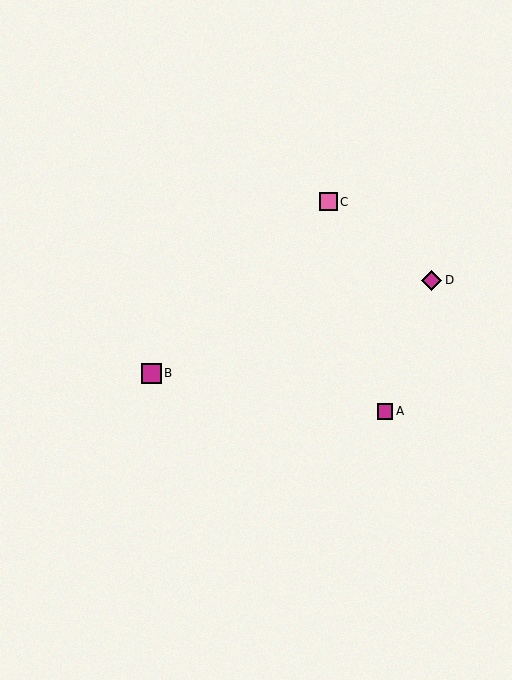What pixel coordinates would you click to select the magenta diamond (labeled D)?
Click at (432, 280) to select the magenta diamond D.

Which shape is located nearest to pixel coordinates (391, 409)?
The magenta square (labeled A) at (385, 411) is nearest to that location.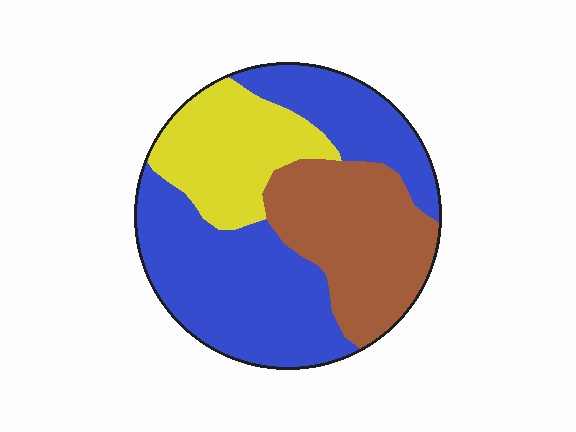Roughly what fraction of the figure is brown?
Brown covers roughly 30% of the figure.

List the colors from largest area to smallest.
From largest to smallest: blue, brown, yellow.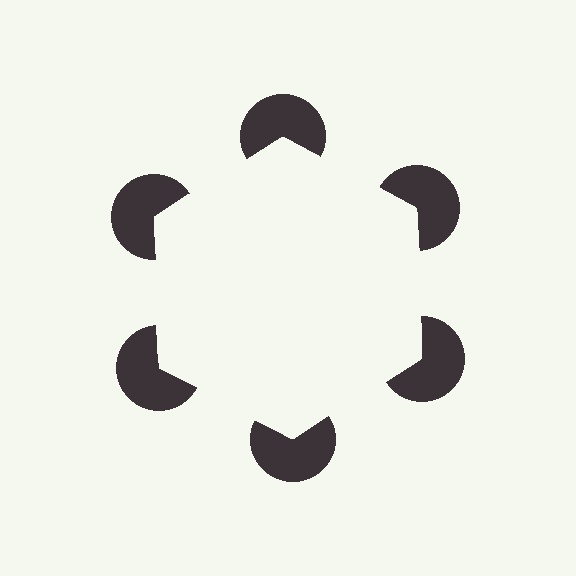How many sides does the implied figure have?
6 sides.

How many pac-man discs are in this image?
There are 6 — one at each vertex of the illusory hexagon.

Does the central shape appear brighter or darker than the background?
It typically appears slightly brighter than the background, even though no actual brightness change is drawn.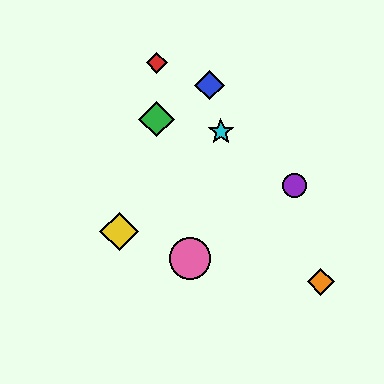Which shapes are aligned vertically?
The red diamond, the green diamond are aligned vertically.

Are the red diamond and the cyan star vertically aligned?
No, the red diamond is at x≈157 and the cyan star is at x≈221.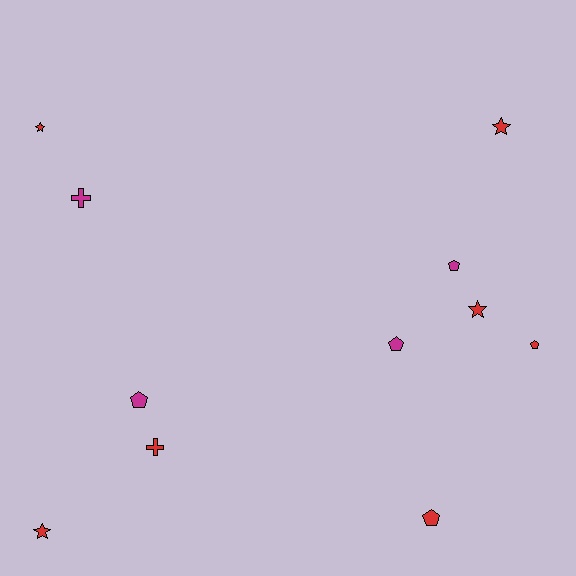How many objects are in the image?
There are 11 objects.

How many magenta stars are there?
There are no magenta stars.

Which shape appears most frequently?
Pentagon, with 5 objects.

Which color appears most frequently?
Red, with 7 objects.